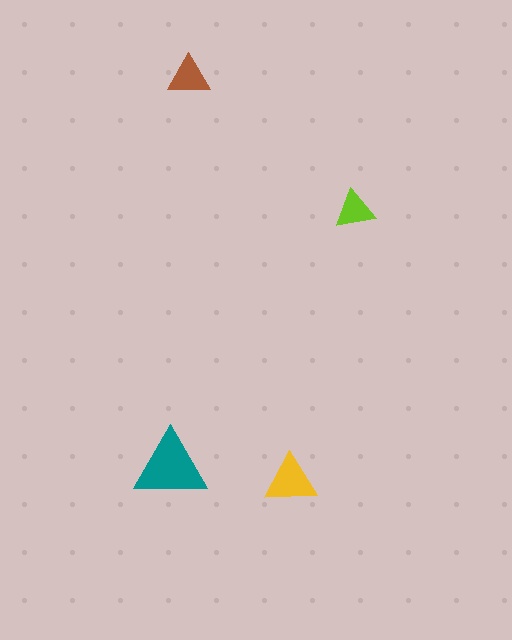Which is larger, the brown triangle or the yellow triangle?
The yellow one.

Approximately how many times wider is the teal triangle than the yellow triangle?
About 1.5 times wider.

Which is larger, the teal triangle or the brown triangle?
The teal one.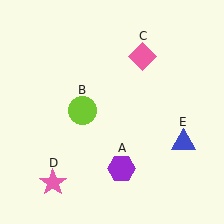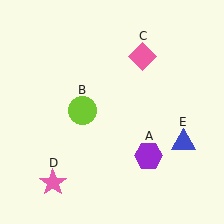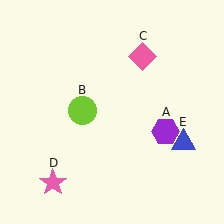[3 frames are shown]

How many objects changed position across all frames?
1 object changed position: purple hexagon (object A).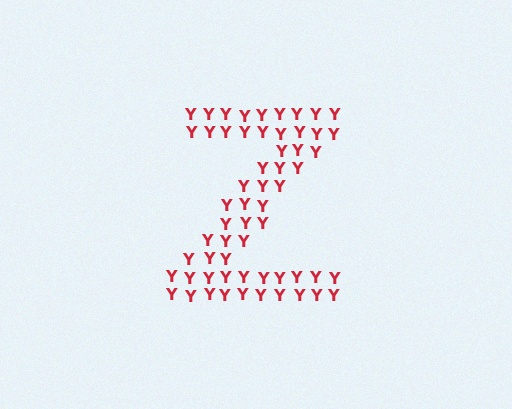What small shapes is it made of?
It is made of small letter Y's.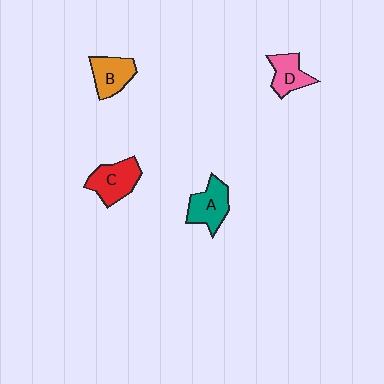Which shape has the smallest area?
Shape D (pink).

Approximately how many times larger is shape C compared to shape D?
Approximately 1.3 times.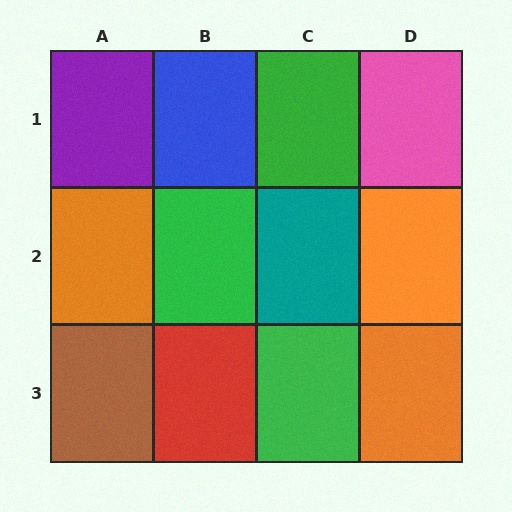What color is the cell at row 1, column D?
Pink.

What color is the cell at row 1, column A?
Purple.